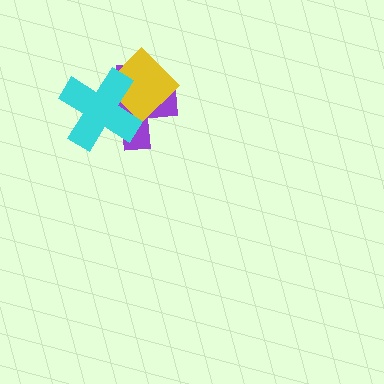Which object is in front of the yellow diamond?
The cyan cross is in front of the yellow diamond.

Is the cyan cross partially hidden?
No, no other shape covers it.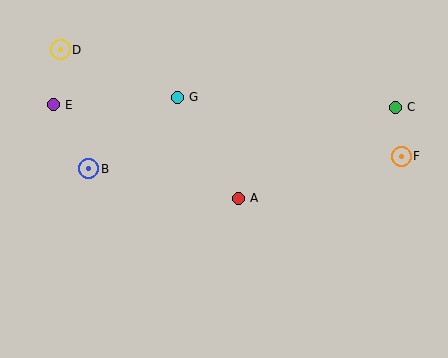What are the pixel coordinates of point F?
Point F is at (401, 156).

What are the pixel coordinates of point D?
Point D is at (60, 50).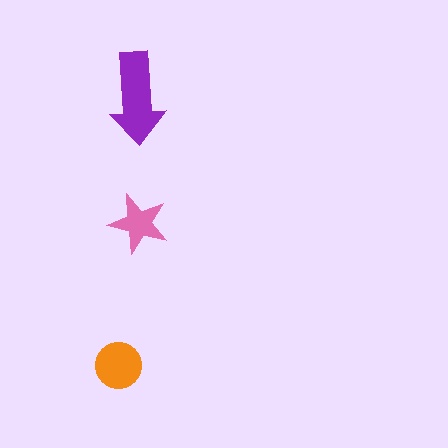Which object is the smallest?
The pink star.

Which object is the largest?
The purple arrow.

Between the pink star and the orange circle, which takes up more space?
The orange circle.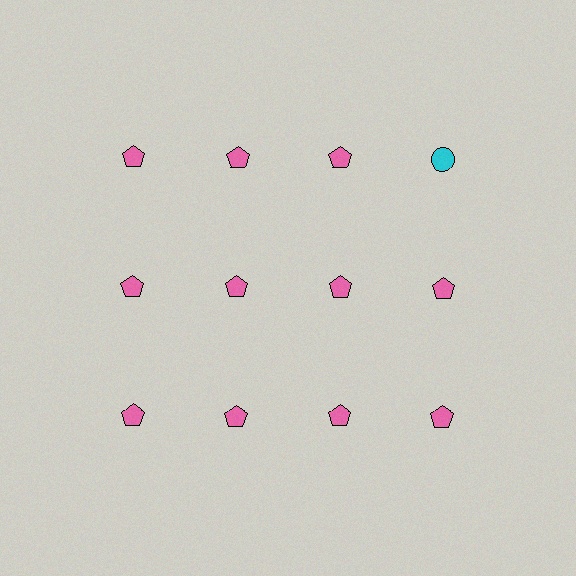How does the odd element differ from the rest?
It differs in both color (cyan instead of pink) and shape (circle instead of pentagon).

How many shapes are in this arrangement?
There are 12 shapes arranged in a grid pattern.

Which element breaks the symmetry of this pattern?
The cyan circle in the top row, second from right column breaks the symmetry. All other shapes are pink pentagons.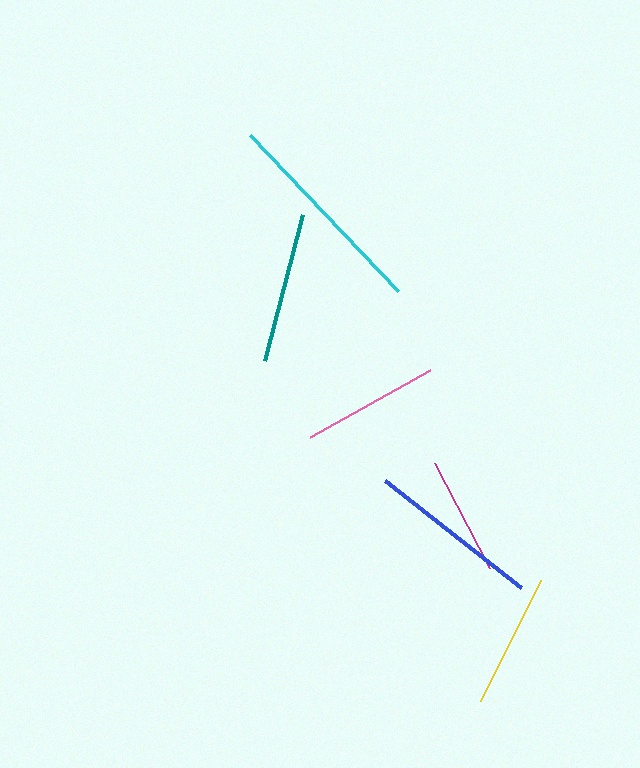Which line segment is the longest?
The cyan line is the longest at approximately 216 pixels.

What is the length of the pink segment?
The pink segment is approximately 138 pixels long.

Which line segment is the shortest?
The magenta line is the shortest at approximately 119 pixels.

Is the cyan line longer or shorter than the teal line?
The cyan line is longer than the teal line.